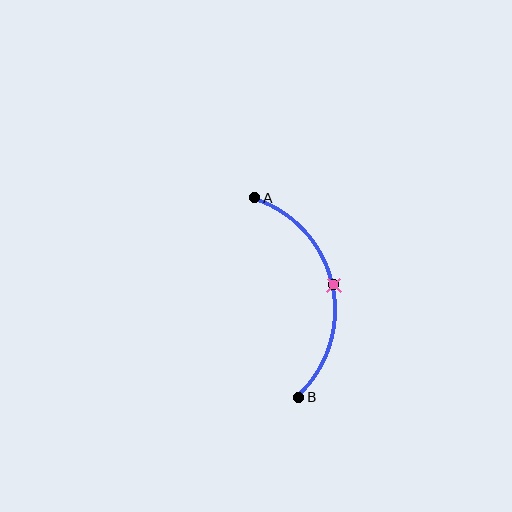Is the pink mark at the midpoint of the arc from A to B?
Yes. The pink mark lies on the arc at equal arc-length from both A and B — it is the arc midpoint.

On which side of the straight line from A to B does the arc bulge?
The arc bulges to the right of the straight line connecting A and B.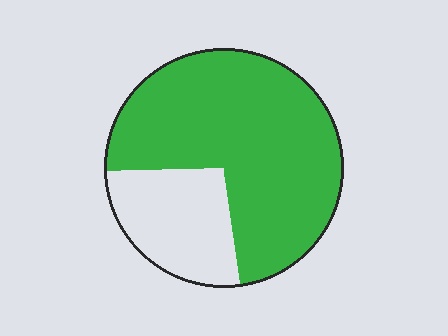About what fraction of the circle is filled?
About three quarters (3/4).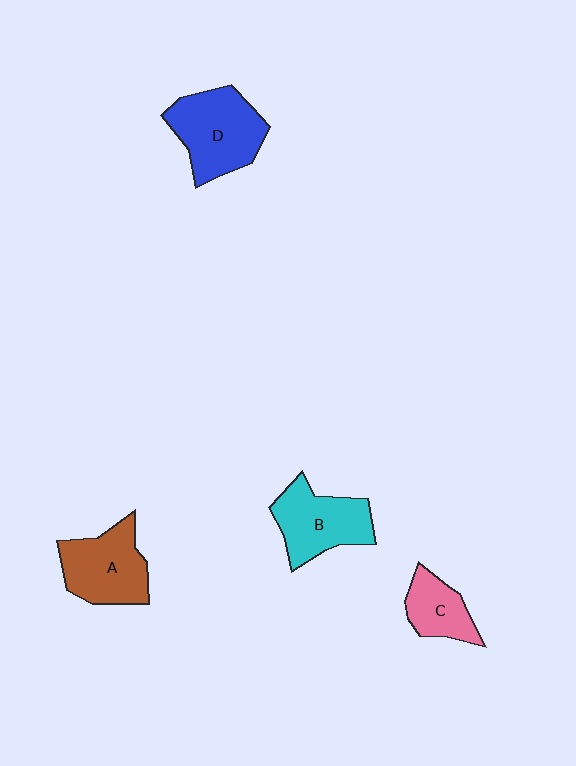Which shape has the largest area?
Shape D (blue).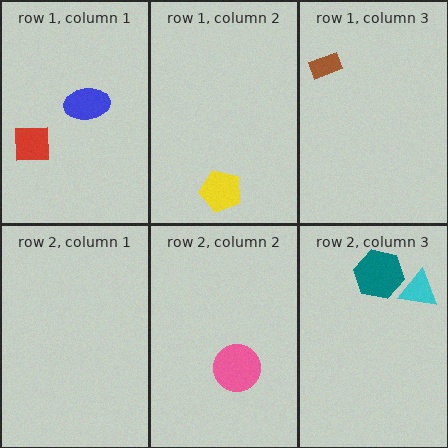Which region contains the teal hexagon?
The row 2, column 3 region.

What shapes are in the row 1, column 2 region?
The yellow pentagon.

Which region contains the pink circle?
The row 2, column 2 region.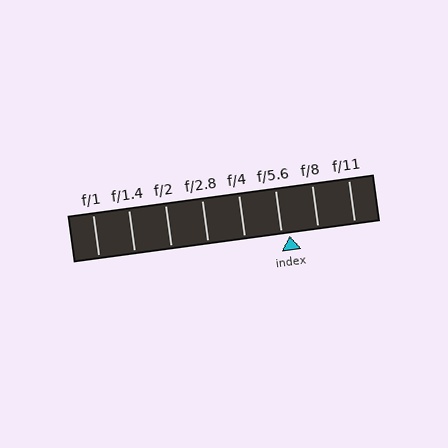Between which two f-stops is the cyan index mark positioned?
The index mark is between f/5.6 and f/8.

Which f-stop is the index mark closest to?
The index mark is closest to f/5.6.